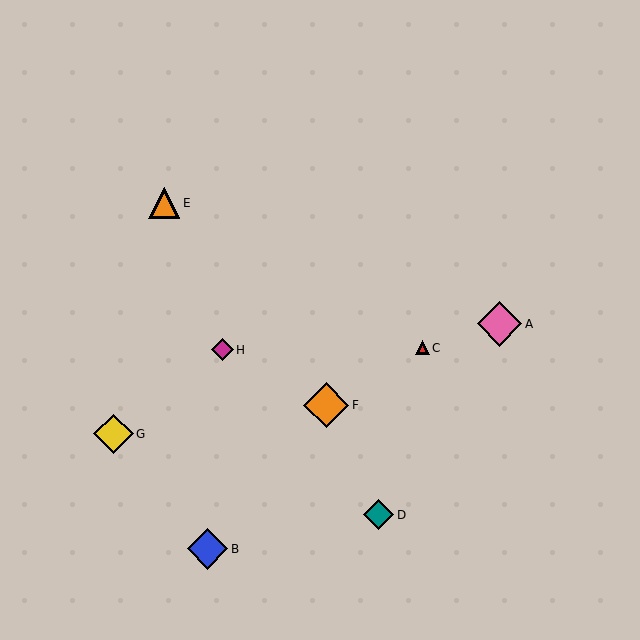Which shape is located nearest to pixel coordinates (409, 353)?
The red triangle (labeled C) at (423, 348) is nearest to that location.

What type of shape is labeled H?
Shape H is a magenta diamond.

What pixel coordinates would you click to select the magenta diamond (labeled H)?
Click at (222, 350) to select the magenta diamond H.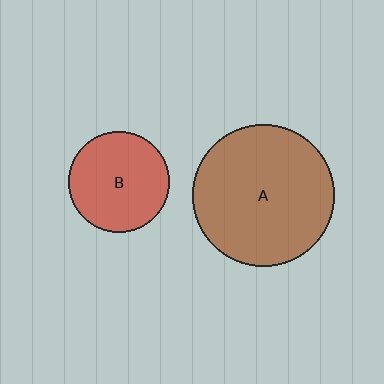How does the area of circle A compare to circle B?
Approximately 2.0 times.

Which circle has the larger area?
Circle A (brown).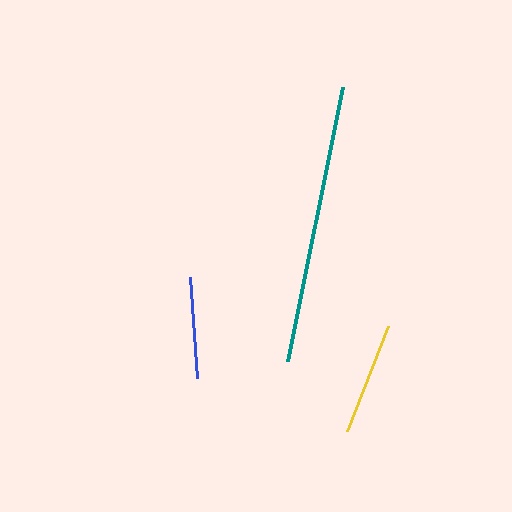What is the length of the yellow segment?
The yellow segment is approximately 113 pixels long.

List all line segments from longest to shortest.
From longest to shortest: teal, yellow, blue.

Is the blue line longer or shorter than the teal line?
The teal line is longer than the blue line.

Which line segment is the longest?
The teal line is the longest at approximately 280 pixels.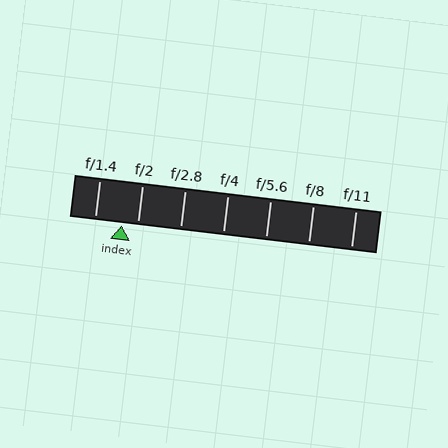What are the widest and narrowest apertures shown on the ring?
The widest aperture shown is f/1.4 and the narrowest is f/11.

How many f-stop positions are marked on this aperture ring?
There are 7 f-stop positions marked.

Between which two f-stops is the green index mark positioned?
The index mark is between f/1.4 and f/2.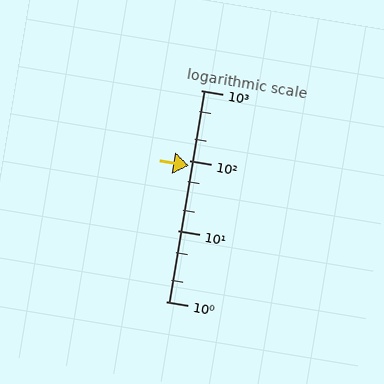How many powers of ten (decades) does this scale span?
The scale spans 3 decades, from 1 to 1000.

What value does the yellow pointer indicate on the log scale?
The pointer indicates approximately 85.